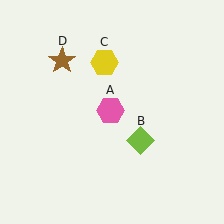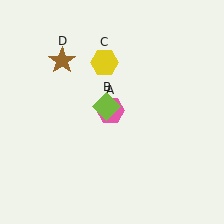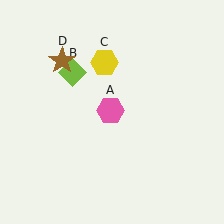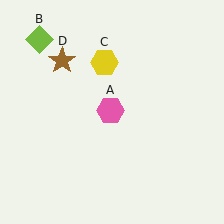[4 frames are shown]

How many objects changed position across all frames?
1 object changed position: lime diamond (object B).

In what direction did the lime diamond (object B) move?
The lime diamond (object B) moved up and to the left.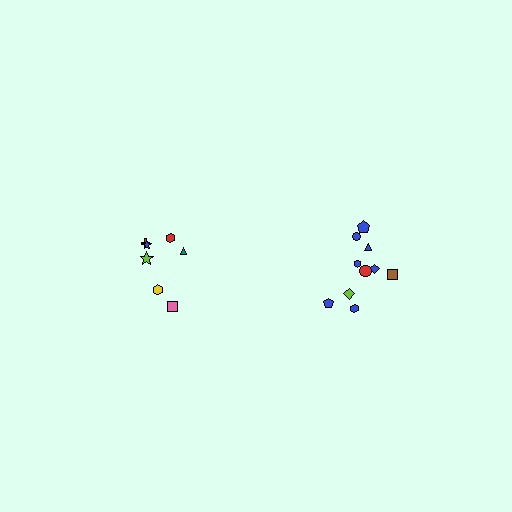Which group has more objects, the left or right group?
The right group.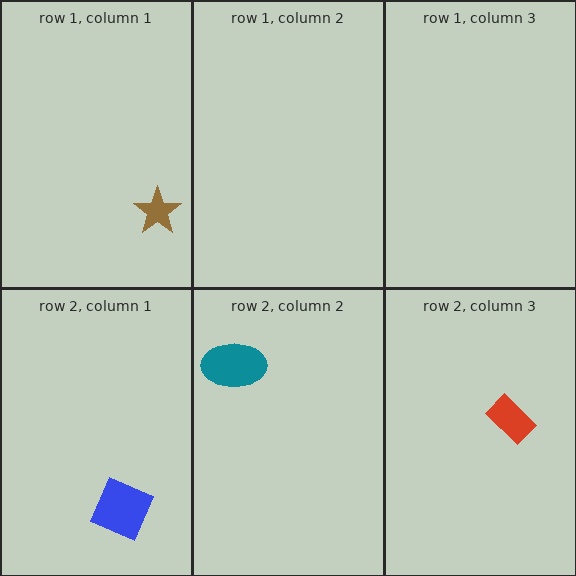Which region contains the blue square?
The row 2, column 1 region.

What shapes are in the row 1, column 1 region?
The brown star.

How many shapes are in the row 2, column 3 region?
1.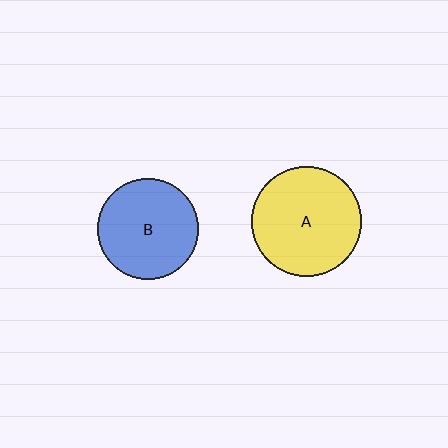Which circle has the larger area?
Circle A (yellow).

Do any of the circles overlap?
No, none of the circles overlap.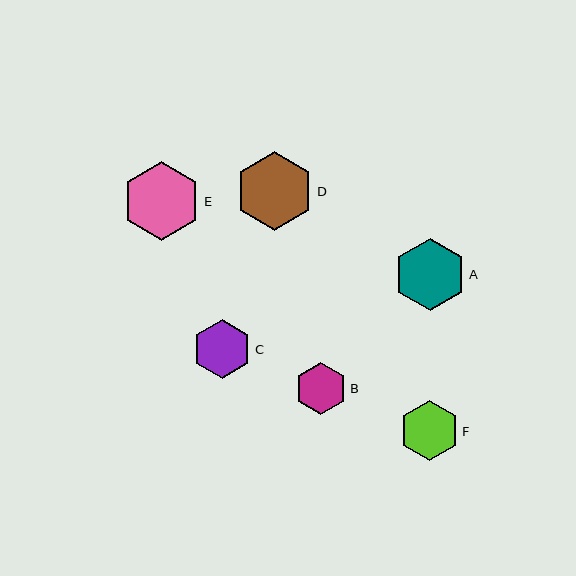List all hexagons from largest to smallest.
From largest to smallest: D, E, A, F, C, B.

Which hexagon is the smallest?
Hexagon B is the smallest with a size of approximately 53 pixels.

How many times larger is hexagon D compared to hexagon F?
Hexagon D is approximately 1.3 times the size of hexagon F.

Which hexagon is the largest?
Hexagon D is the largest with a size of approximately 79 pixels.